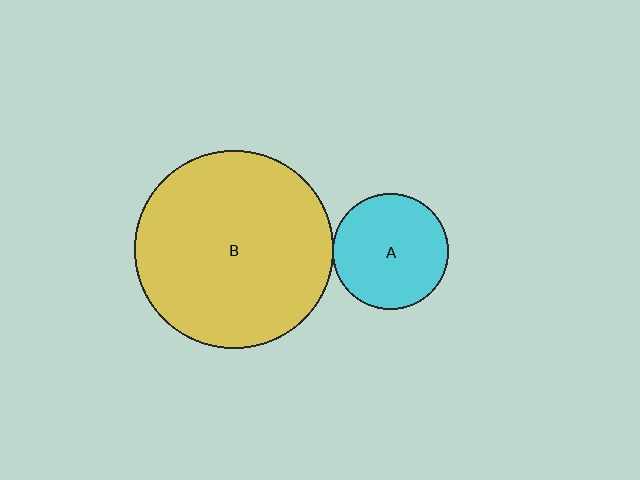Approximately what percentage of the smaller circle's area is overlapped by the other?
Approximately 5%.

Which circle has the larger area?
Circle B (yellow).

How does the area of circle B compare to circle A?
Approximately 2.9 times.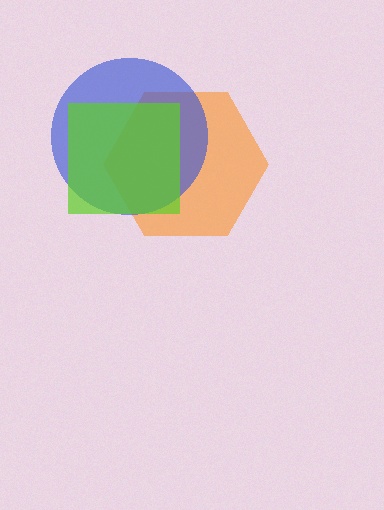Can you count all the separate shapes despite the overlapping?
Yes, there are 3 separate shapes.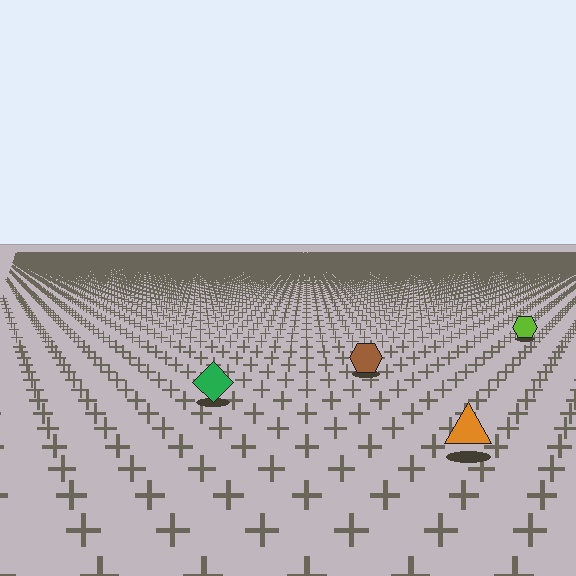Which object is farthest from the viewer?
The lime hexagon is farthest from the viewer. It appears smaller and the ground texture around it is denser.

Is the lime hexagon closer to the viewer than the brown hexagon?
No. The brown hexagon is closer — you can tell from the texture gradient: the ground texture is coarser near it.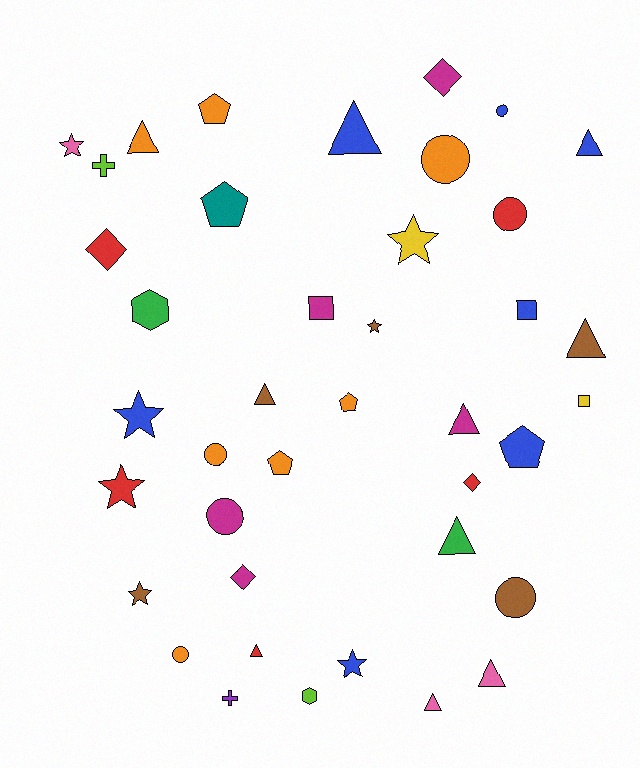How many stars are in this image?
There are 7 stars.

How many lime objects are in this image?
There are 2 lime objects.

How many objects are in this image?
There are 40 objects.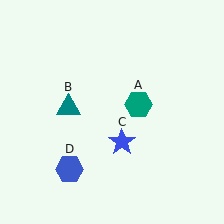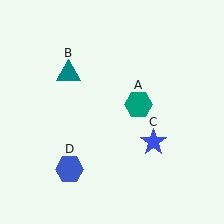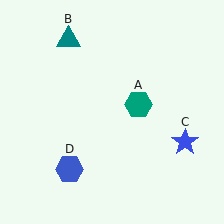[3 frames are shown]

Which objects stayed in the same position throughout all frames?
Teal hexagon (object A) and blue hexagon (object D) remained stationary.